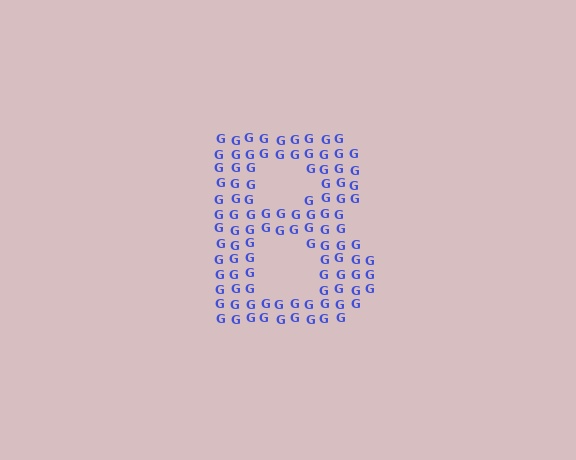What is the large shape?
The large shape is the letter B.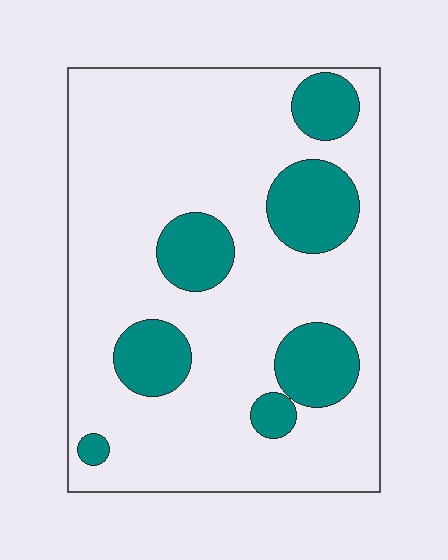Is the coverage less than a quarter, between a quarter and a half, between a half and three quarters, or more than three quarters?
Less than a quarter.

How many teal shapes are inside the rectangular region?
7.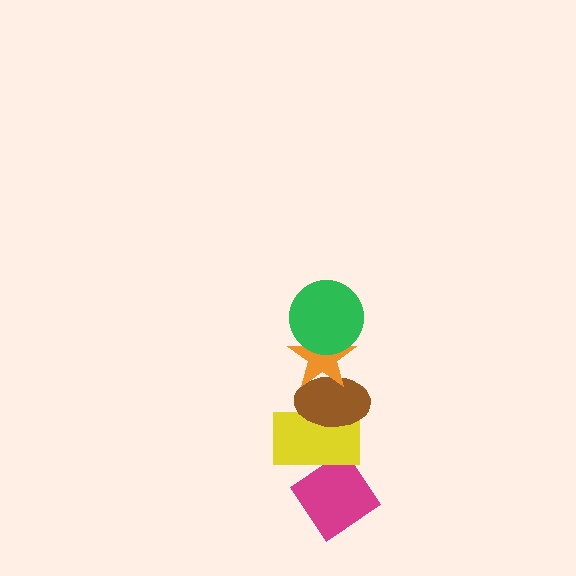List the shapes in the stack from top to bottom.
From top to bottom: the green circle, the orange star, the brown ellipse, the yellow rectangle, the magenta diamond.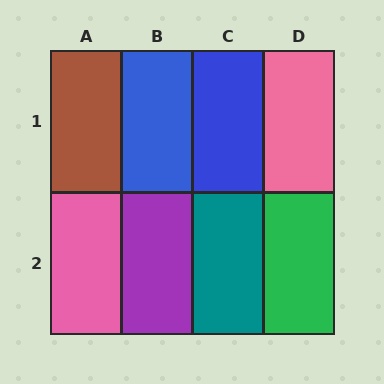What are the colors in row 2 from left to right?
Pink, purple, teal, green.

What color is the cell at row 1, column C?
Blue.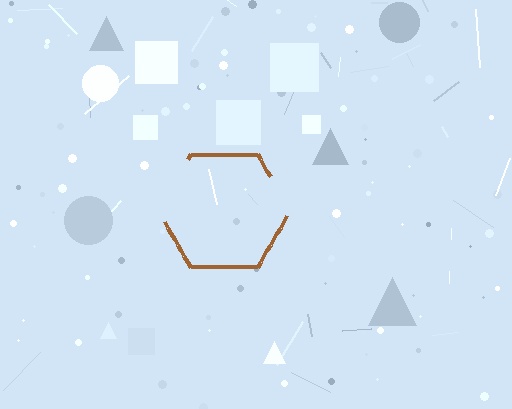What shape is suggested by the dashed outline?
The dashed outline suggests a hexagon.